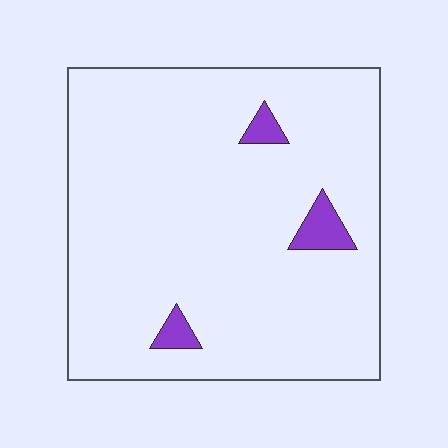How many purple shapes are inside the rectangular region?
3.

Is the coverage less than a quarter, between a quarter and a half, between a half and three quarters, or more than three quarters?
Less than a quarter.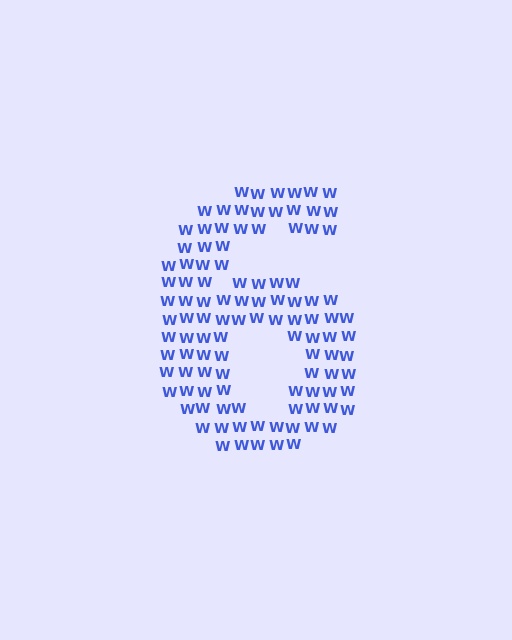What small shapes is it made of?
It is made of small letter W's.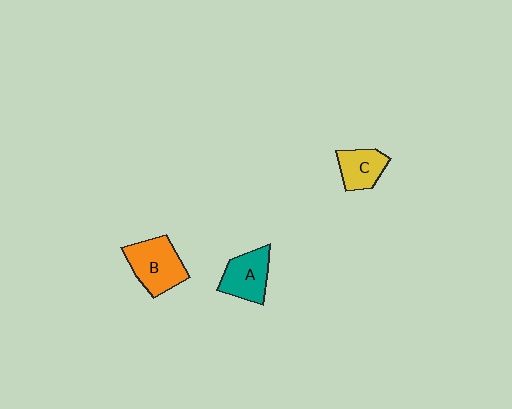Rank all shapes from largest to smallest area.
From largest to smallest: B (orange), A (teal), C (yellow).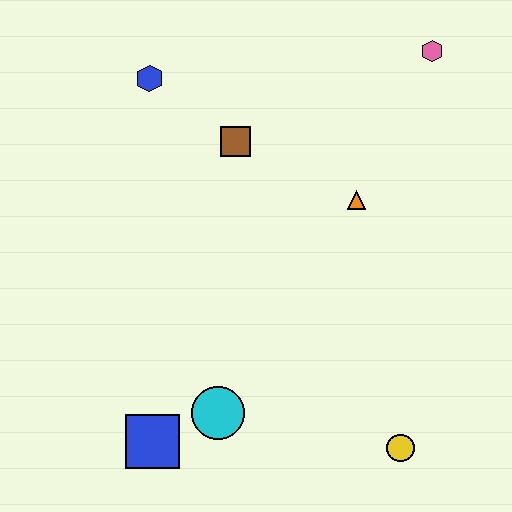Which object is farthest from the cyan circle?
The pink hexagon is farthest from the cyan circle.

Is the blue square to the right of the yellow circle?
No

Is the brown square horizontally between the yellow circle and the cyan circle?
Yes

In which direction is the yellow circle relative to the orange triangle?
The yellow circle is below the orange triangle.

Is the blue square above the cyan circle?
No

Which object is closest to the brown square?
The blue hexagon is closest to the brown square.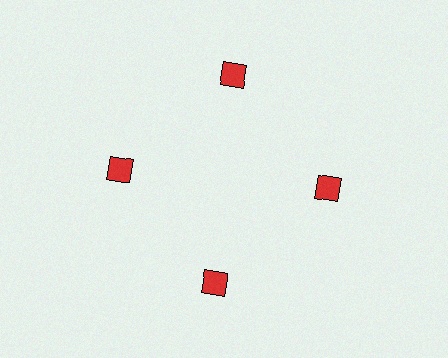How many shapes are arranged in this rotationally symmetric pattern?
There are 4 shapes, arranged in 4 groups of 1.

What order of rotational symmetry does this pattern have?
This pattern has 4-fold rotational symmetry.